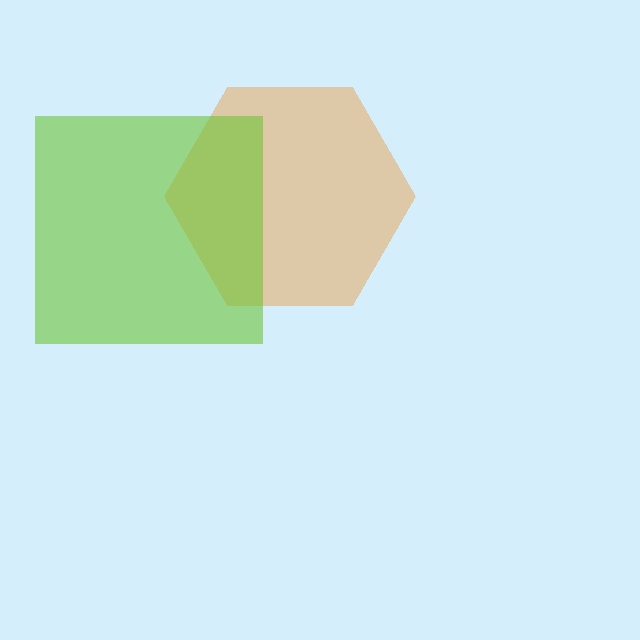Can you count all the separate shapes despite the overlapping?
Yes, there are 2 separate shapes.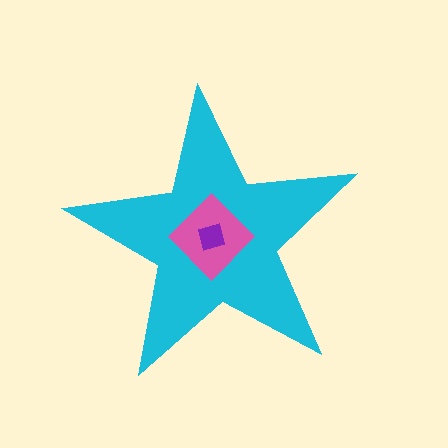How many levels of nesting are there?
3.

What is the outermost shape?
The cyan star.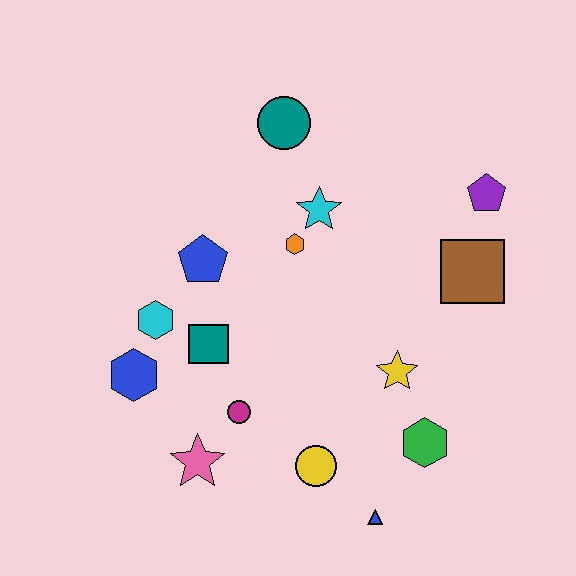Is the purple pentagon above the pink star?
Yes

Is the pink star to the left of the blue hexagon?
No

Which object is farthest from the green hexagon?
The teal circle is farthest from the green hexagon.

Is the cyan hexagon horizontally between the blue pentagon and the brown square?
No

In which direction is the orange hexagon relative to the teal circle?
The orange hexagon is below the teal circle.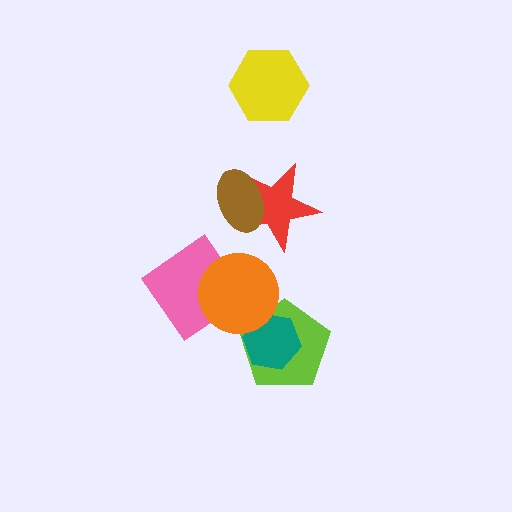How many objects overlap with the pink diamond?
1 object overlaps with the pink diamond.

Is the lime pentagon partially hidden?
Yes, it is partially covered by another shape.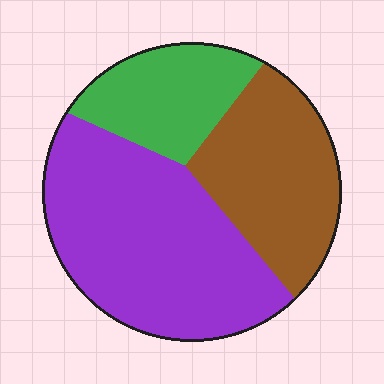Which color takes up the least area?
Green, at roughly 20%.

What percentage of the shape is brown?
Brown covers around 30% of the shape.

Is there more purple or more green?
Purple.